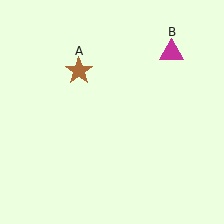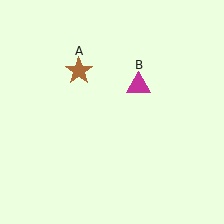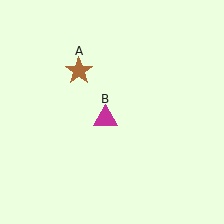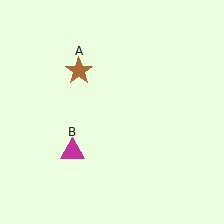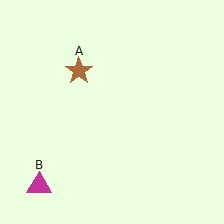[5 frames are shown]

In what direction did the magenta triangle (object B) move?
The magenta triangle (object B) moved down and to the left.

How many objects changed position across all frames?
1 object changed position: magenta triangle (object B).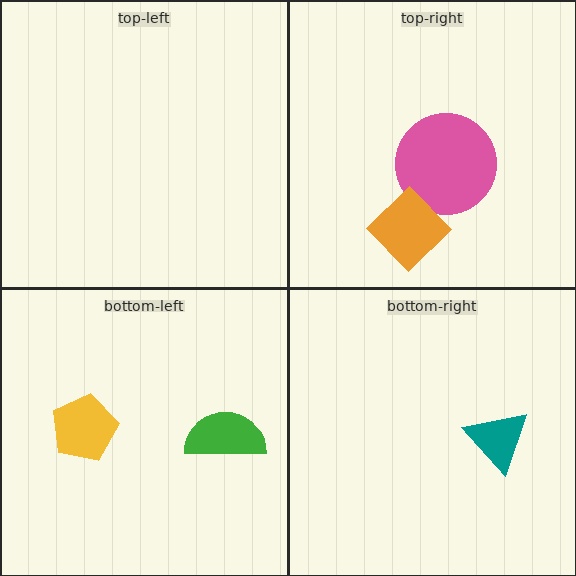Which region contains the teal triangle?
The bottom-right region.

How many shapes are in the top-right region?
2.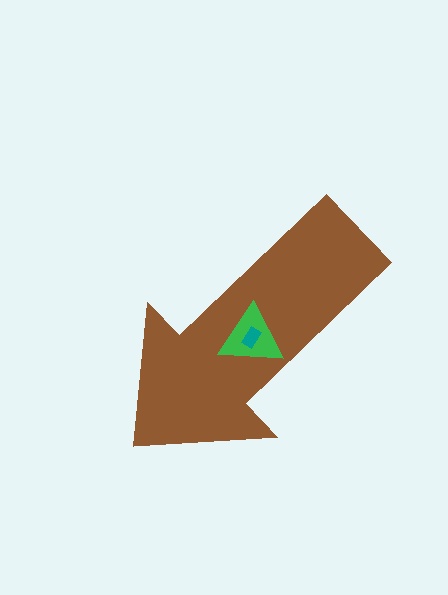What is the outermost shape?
The brown arrow.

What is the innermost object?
The teal rectangle.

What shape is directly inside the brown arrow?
The green triangle.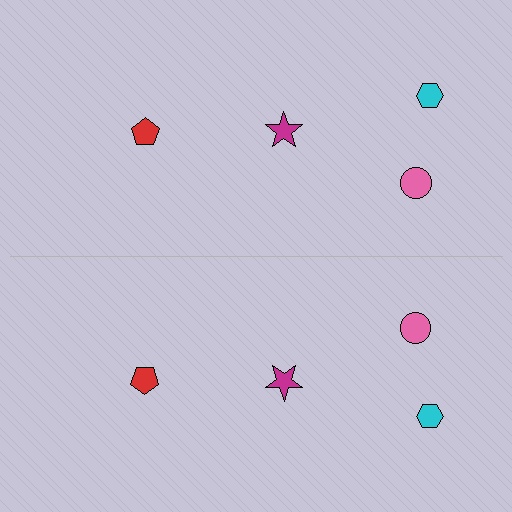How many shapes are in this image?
There are 8 shapes in this image.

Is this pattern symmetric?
Yes, this pattern has bilateral (reflection) symmetry.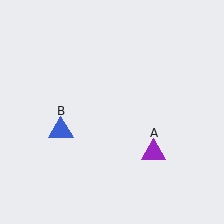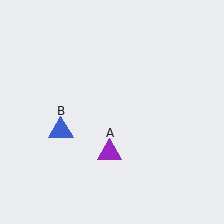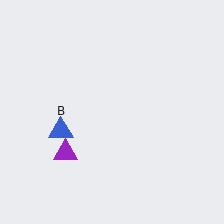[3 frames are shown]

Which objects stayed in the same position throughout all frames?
Blue triangle (object B) remained stationary.